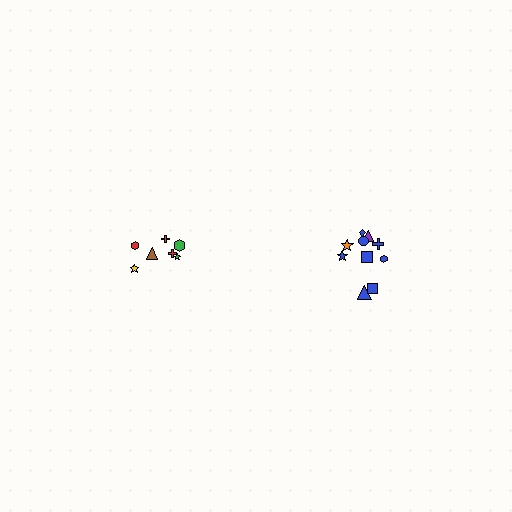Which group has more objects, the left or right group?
The right group.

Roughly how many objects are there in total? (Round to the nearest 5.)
Roughly 15 objects in total.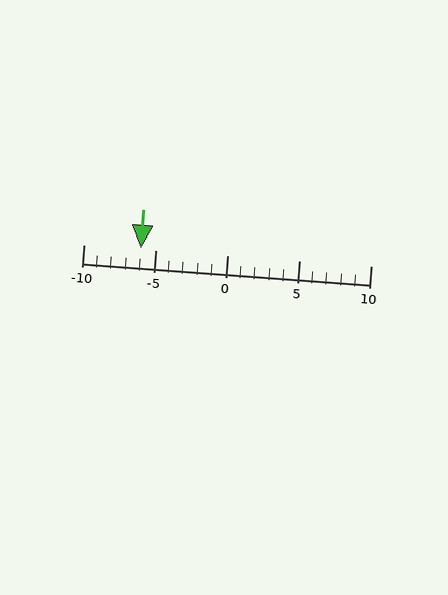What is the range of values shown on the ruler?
The ruler shows values from -10 to 10.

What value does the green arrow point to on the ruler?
The green arrow points to approximately -6.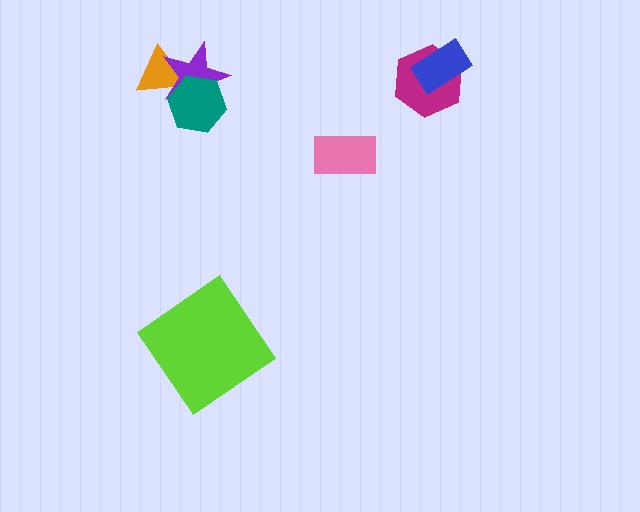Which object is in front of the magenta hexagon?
The blue rectangle is in front of the magenta hexagon.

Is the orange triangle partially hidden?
Yes, it is partially covered by another shape.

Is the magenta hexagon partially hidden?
Yes, it is partially covered by another shape.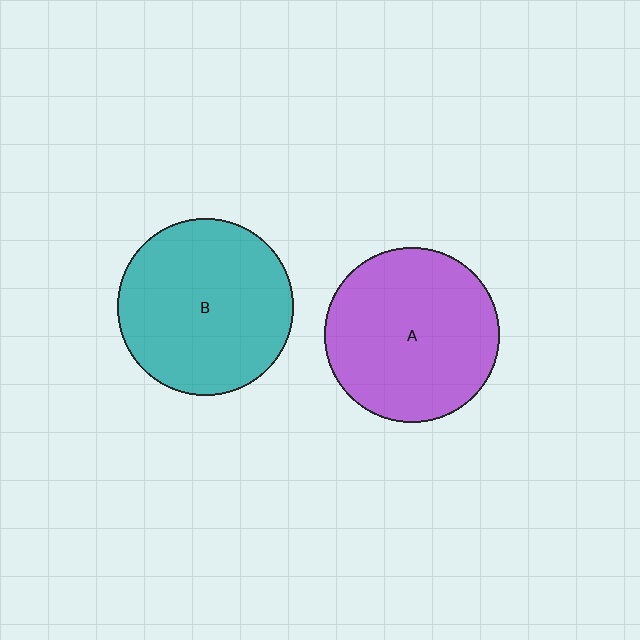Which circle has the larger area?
Circle B (teal).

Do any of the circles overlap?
No, none of the circles overlap.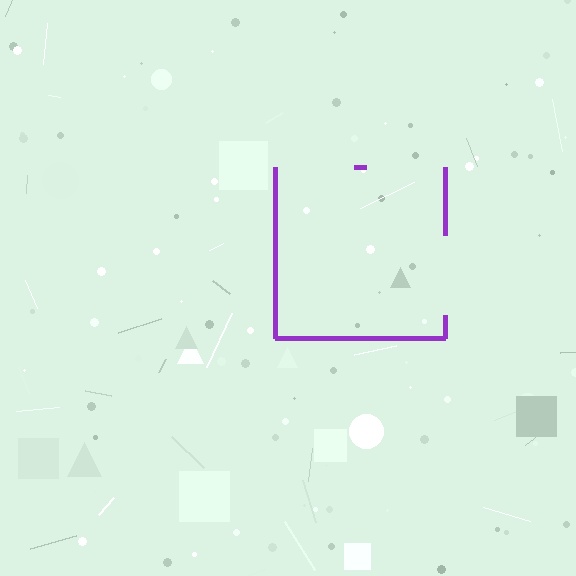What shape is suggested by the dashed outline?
The dashed outline suggests a square.